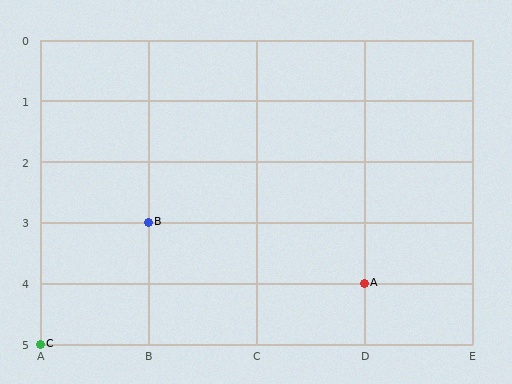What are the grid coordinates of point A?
Point A is at grid coordinates (D, 4).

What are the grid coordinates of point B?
Point B is at grid coordinates (B, 3).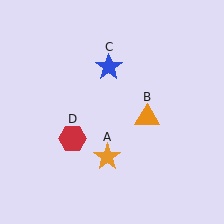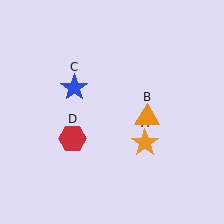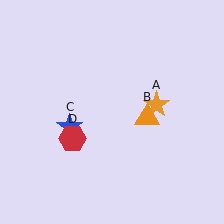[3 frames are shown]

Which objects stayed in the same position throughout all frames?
Orange triangle (object B) and red hexagon (object D) remained stationary.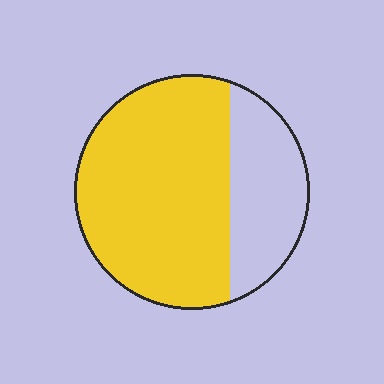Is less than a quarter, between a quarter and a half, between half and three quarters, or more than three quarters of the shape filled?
Between half and three quarters.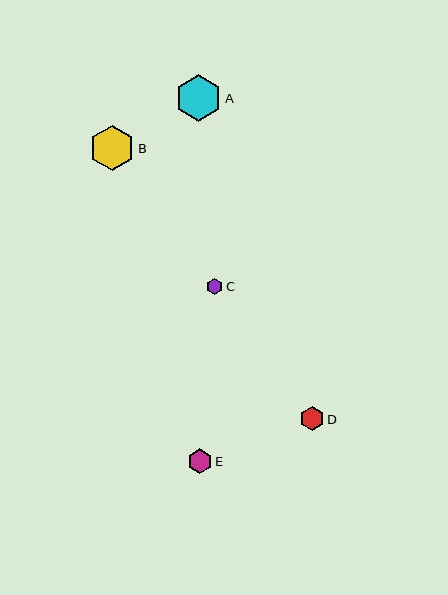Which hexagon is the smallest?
Hexagon C is the smallest with a size of approximately 16 pixels.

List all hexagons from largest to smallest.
From largest to smallest: A, B, E, D, C.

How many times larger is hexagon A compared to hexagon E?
Hexagon A is approximately 1.9 times the size of hexagon E.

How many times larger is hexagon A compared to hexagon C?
Hexagon A is approximately 2.9 times the size of hexagon C.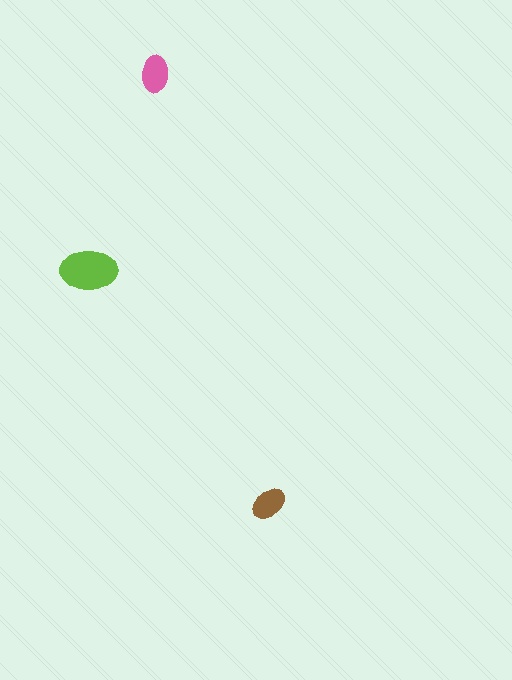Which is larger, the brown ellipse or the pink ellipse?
The pink one.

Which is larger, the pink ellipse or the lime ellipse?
The lime one.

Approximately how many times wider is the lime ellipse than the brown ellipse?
About 1.5 times wider.